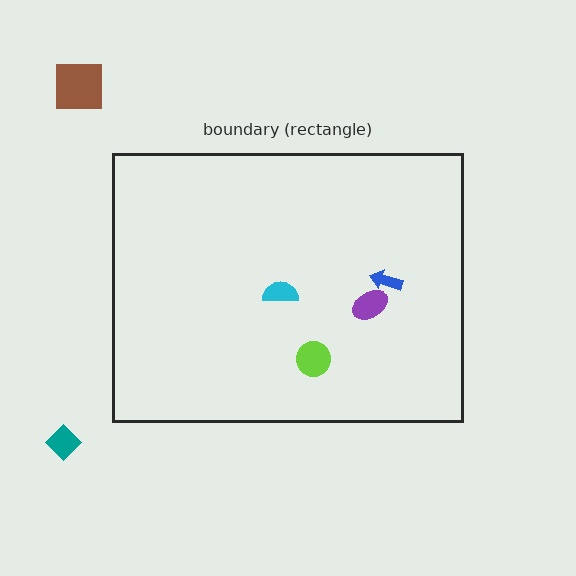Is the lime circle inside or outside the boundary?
Inside.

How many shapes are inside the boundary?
4 inside, 2 outside.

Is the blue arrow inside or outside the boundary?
Inside.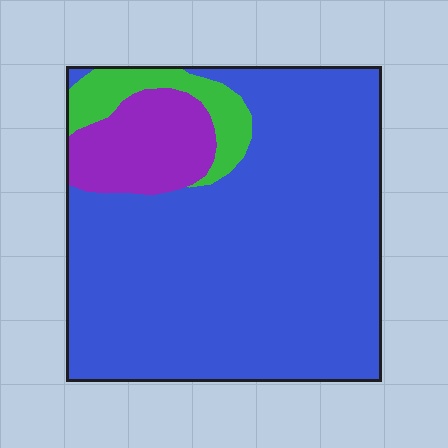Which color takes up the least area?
Green, at roughly 10%.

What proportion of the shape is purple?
Purple covers roughly 15% of the shape.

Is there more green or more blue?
Blue.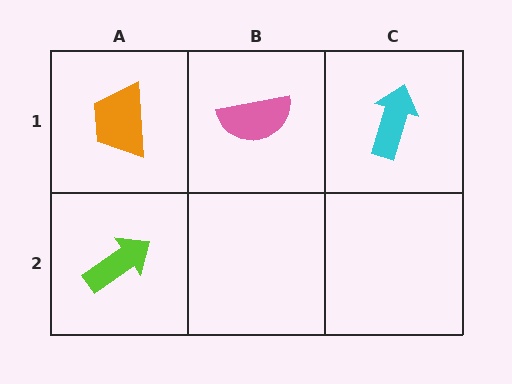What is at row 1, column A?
An orange trapezoid.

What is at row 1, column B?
A pink semicircle.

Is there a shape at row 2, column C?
No, that cell is empty.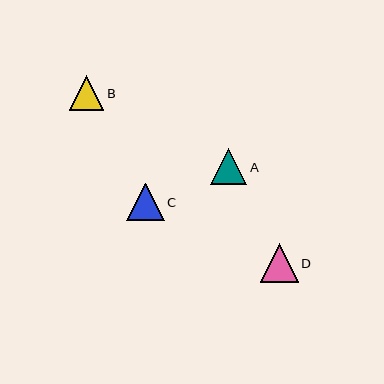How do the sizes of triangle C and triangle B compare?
Triangle C and triangle B are approximately the same size.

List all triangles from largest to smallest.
From largest to smallest: D, C, A, B.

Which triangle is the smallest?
Triangle B is the smallest with a size of approximately 34 pixels.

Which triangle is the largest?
Triangle D is the largest with a size of approximately 38 pixels.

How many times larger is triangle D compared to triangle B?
Triangle D is approximately 1.1 times the size of triangle B.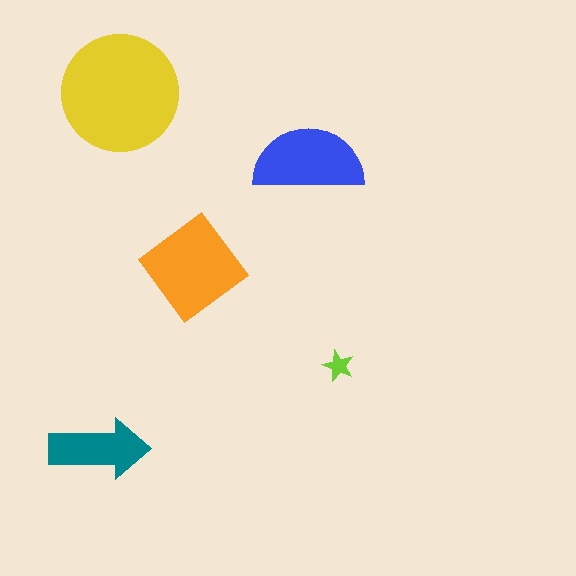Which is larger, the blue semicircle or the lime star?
The blue semicircle.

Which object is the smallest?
The lime star.